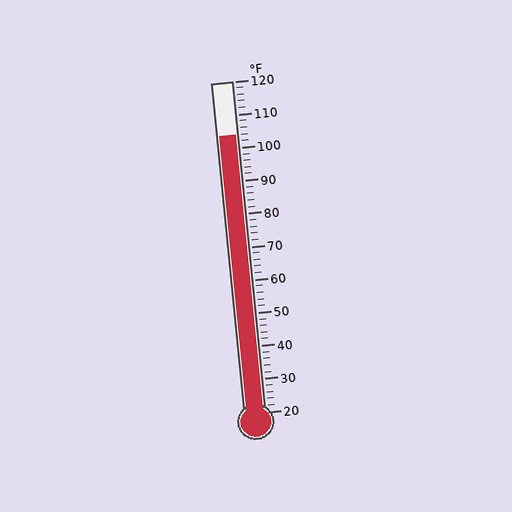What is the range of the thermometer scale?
The thermometer scale ranges from 20°F to 120°F.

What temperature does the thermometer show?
The thermometer shows approximately 104°F.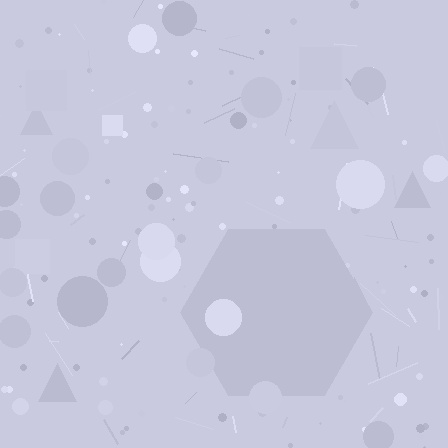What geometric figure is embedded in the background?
A hexagon is embedded in the background.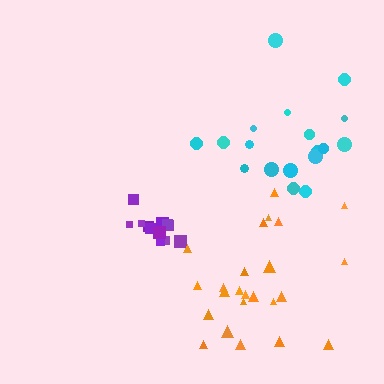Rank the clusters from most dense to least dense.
purple, orange, cyan.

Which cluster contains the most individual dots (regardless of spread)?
Orange (24).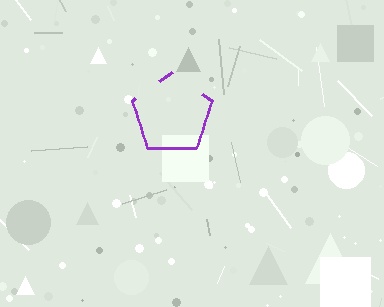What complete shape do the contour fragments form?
The contour fragments form a pentagon.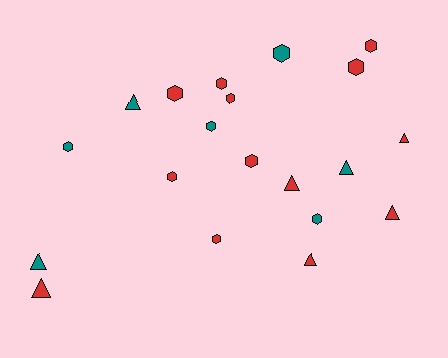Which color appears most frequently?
Red, with 13 objects.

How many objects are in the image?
There are 20 objects.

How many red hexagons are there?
There are 8 red hexagons.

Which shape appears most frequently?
Hexagon, with 12 objects.